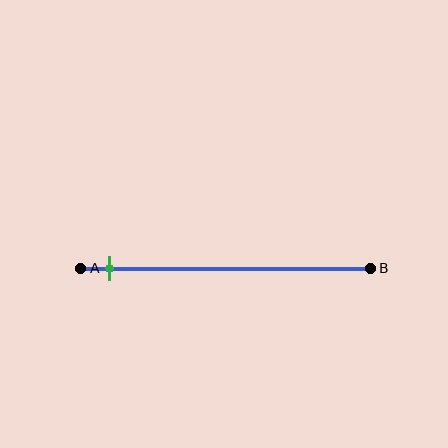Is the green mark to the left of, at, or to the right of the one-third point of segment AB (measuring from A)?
The green mark is to the left of the one-third point of segment AB.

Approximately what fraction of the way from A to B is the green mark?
The green mark is approximately 10% of the way from A to B.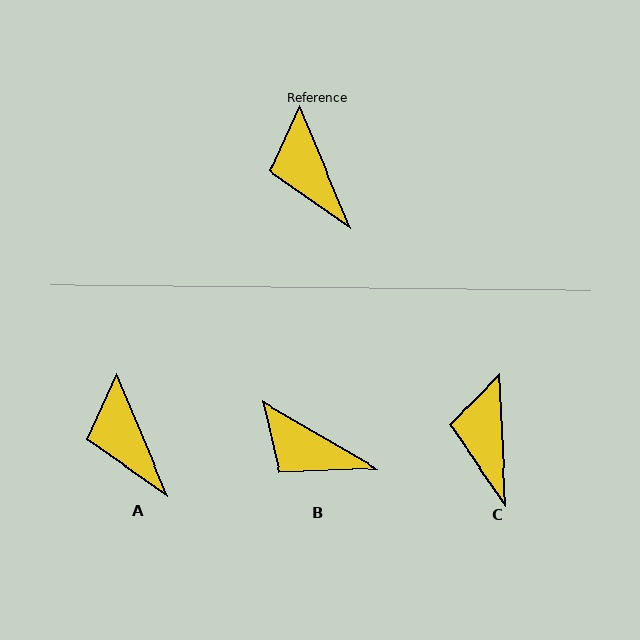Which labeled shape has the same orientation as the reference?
A.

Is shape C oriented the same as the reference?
No, it is off by about 20 degrees.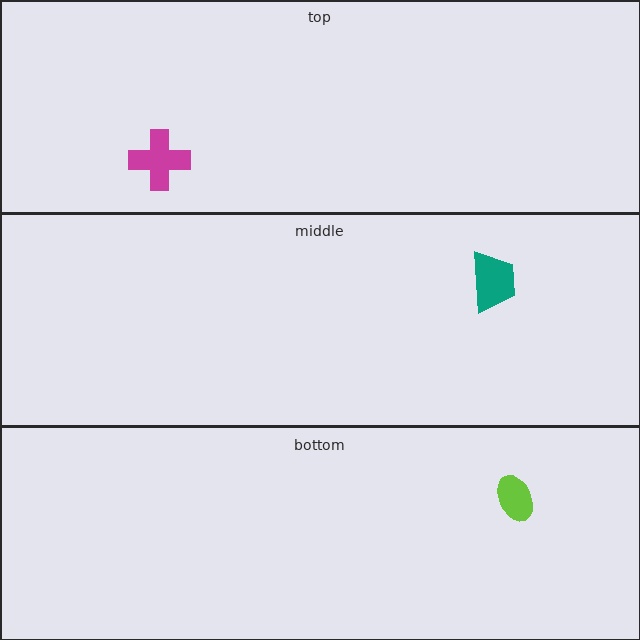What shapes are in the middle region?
The teal trapezoid.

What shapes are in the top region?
The magenta cross.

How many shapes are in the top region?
1.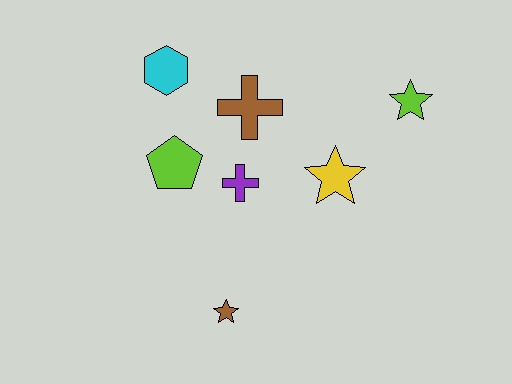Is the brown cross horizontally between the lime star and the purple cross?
Yes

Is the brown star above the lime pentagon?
No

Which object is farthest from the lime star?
The brown star is farthest from the lime star.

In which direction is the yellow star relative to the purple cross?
The yellow star is to the right of the purple cross.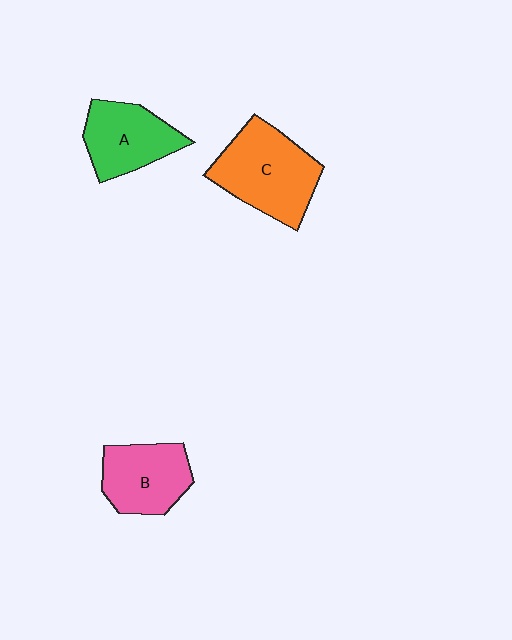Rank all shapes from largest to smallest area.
From largest to smallest: C (orange), A (green), B (pink).